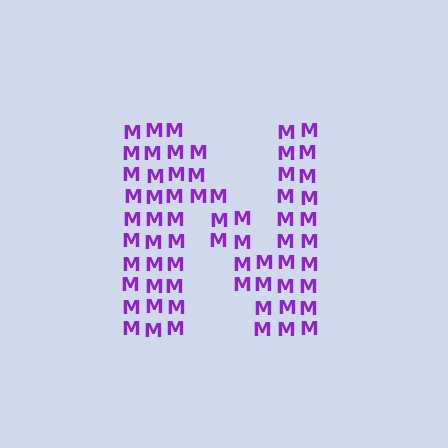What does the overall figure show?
The overall figure shows the letter N.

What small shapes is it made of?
It is made of small letter M's.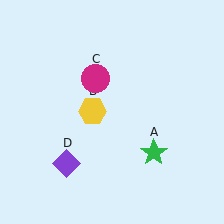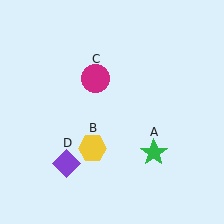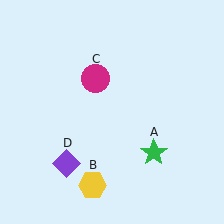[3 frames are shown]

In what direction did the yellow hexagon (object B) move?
The yellow hexagon (object B) moved down.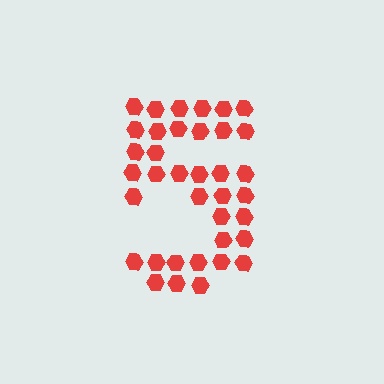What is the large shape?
The large shape is the digit 5.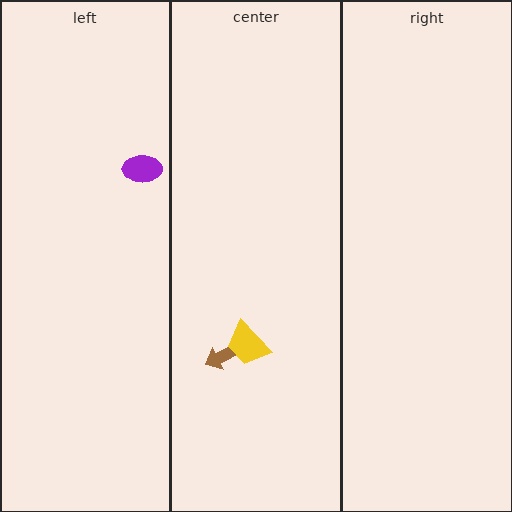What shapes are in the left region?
The purple ellipse.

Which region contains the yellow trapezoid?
The center region.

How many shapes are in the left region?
1.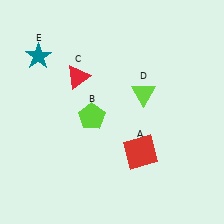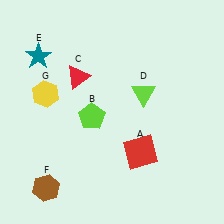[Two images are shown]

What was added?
A brown hexagon (F), a yellow hexagon (G) were added in Image 2.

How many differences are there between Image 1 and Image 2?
There are 2 differences between the two images.